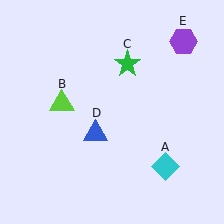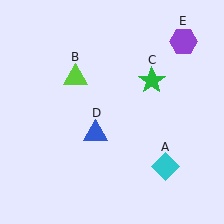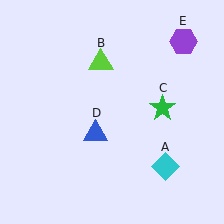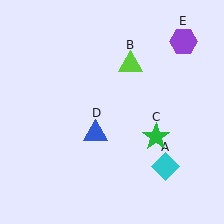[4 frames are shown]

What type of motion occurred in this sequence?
The lime triangle (object B), green star (object C) rotated clockwise around the center of the scene.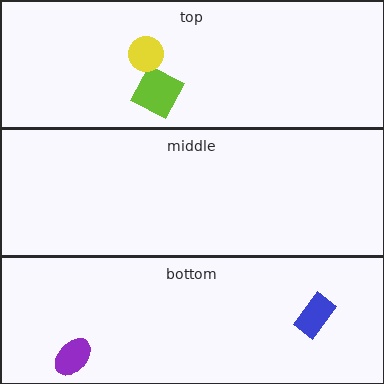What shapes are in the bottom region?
The purple ellipse, the blue rectangle.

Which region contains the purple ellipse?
The bottom region.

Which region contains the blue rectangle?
The bottom region.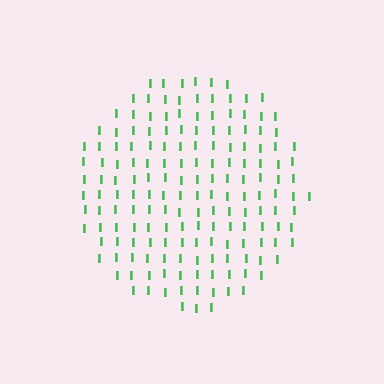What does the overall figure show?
The overall figure shows a circle.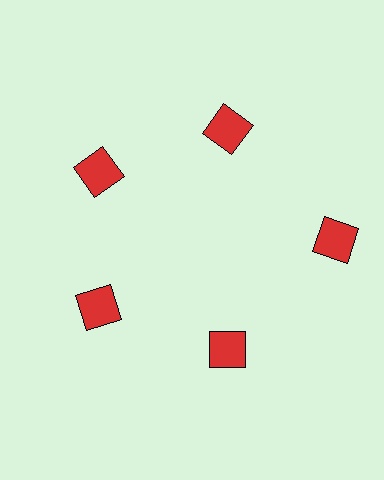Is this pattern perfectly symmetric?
No. The 5 red squares are arranged in a ring, but one element near the 3 o'clock position is pushed outward from the center, breaking the 5-fold rotational symmetry.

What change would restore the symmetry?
The symmetry would be restored by moving it inward, back onto the ring so that all 5 squares sit at equal angles and equal distance from the center.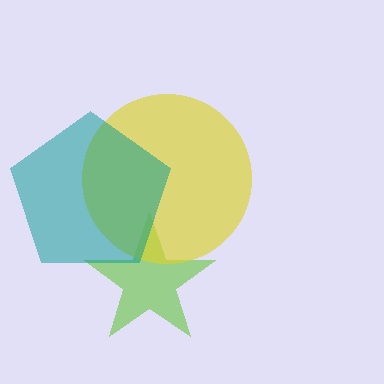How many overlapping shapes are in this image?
There are 3 overlapping shapes in the image.